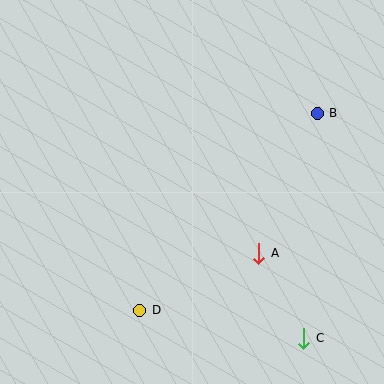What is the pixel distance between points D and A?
The distance between D and A is 132 pixels.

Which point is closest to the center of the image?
Point A at (259, 253) is closest to the center.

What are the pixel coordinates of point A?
Point A is at (259, 253).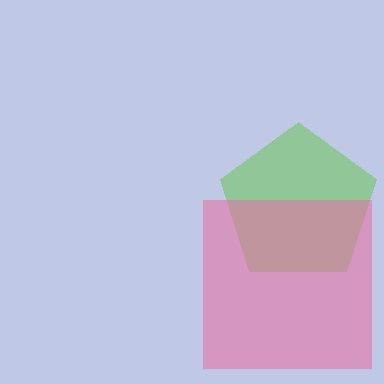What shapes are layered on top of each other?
The layered shapes are: a lime pentagon, a pink square.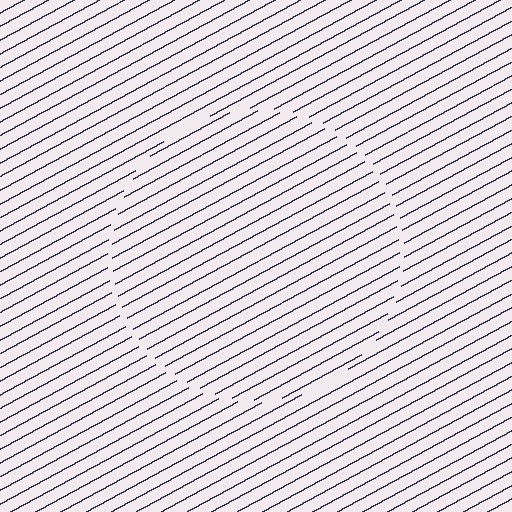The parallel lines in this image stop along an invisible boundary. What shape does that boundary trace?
An illusory circle. The interior of the shape contains the same grating, shifted by half a period — the contour is defined by the phase discontinuity where line-ends from the inner and outer gratings abut.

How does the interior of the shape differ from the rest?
The interior of the shape contains the same grating, shifted by half a period — the contour is defined by the phase discontinuity where line-ends from the inner and outer gratings abut.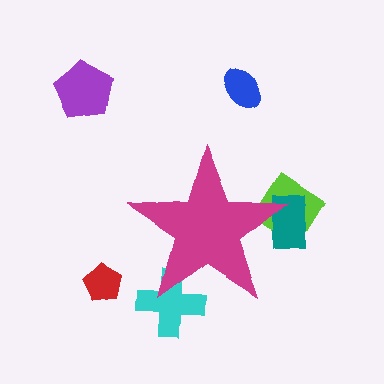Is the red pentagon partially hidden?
No, the red pentagon is fully visible.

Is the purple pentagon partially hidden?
No, the purple pentagon is fully visible.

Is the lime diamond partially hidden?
Yes, the lime diamond is partially hidden behind the magenta star.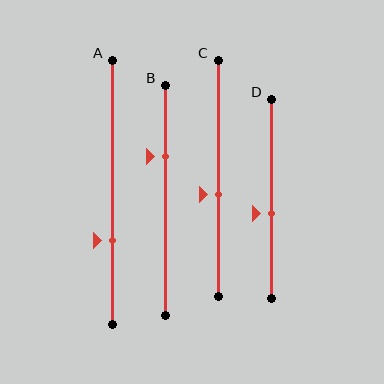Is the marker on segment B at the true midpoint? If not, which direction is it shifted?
No, the marker on segment B is shifted upward by about 19% of the segment length.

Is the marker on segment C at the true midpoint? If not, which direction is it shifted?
No, the marker on segment C is shifted downward by about 7% of the segment length.